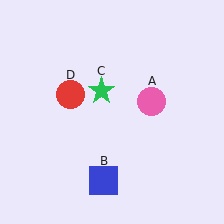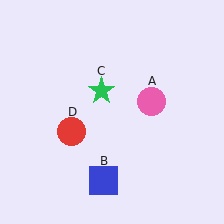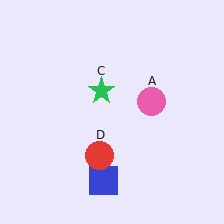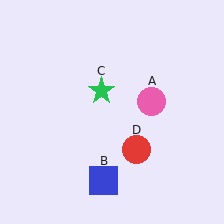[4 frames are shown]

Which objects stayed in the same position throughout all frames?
Pink circle (object A) and blue square (object B) and green star (object C) remained stationary.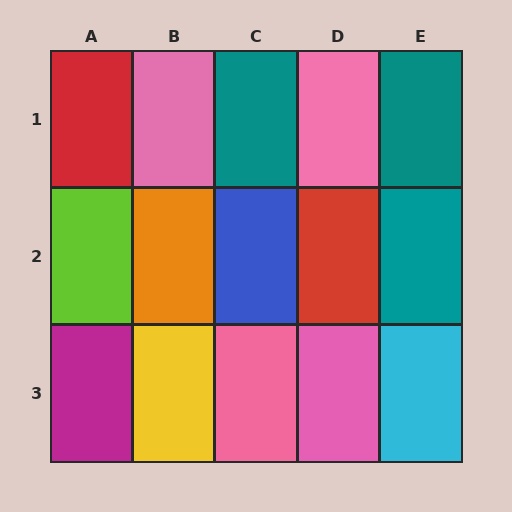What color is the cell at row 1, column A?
Red.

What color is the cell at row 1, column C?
Teal.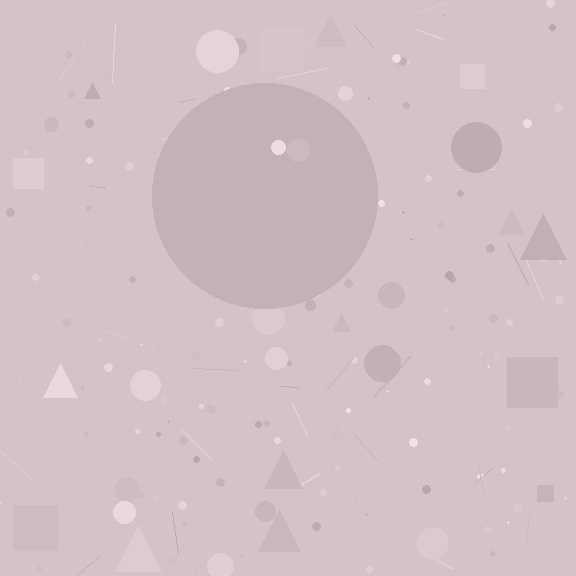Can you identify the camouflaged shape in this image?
The camouflaged shape is a circle.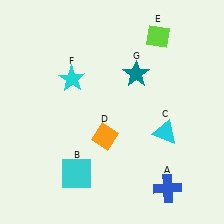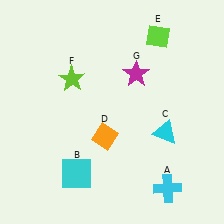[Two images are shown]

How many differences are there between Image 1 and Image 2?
There are 3 differences between the two images.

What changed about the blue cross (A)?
In Image 1, A is blue. In Image 2, it changed to cyan.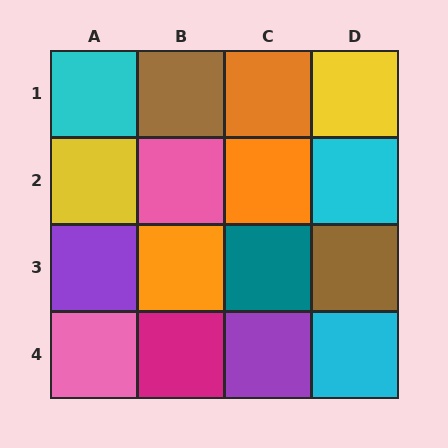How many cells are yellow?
2 cells are yellow.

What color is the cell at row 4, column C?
Purple.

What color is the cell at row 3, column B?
Orange.